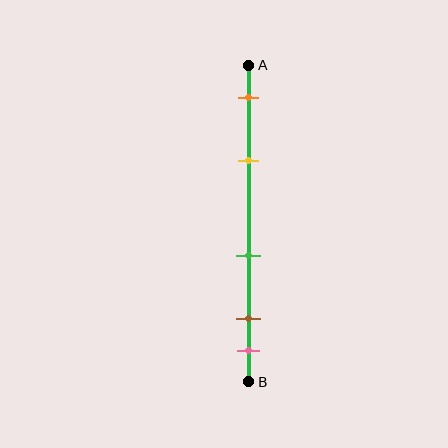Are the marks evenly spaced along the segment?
No, the marks are not evenly spaced.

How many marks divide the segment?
There are 5 marks dividing the segment.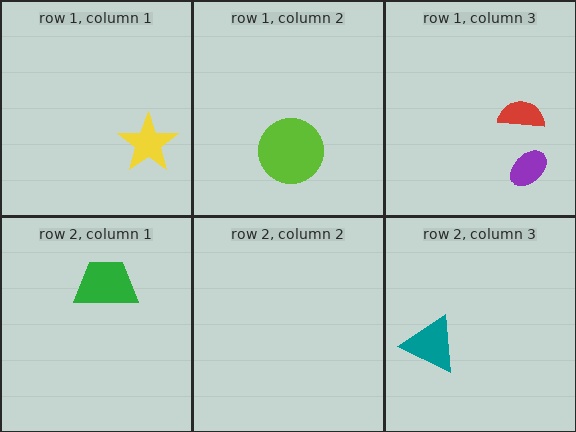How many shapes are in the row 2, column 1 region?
1.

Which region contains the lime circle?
The row 1, column 2 region.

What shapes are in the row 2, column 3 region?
The teal triangle.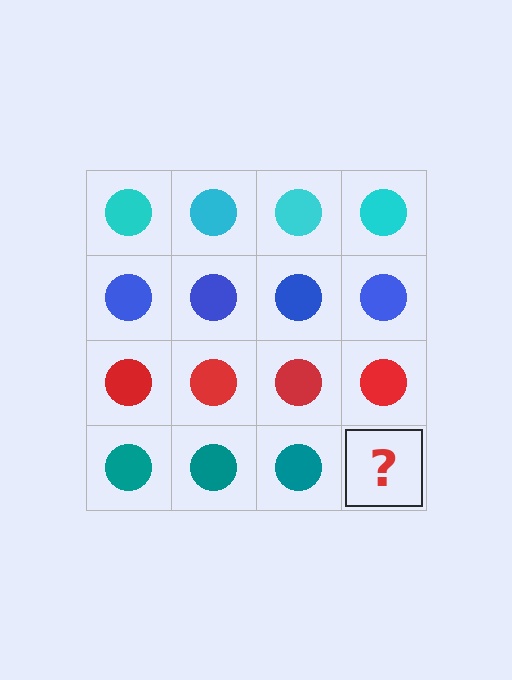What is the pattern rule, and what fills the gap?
The rule is that each row has a consistent color. The gap should be filled with a teal circle.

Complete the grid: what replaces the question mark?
The question mark should be replaced with a teal circle.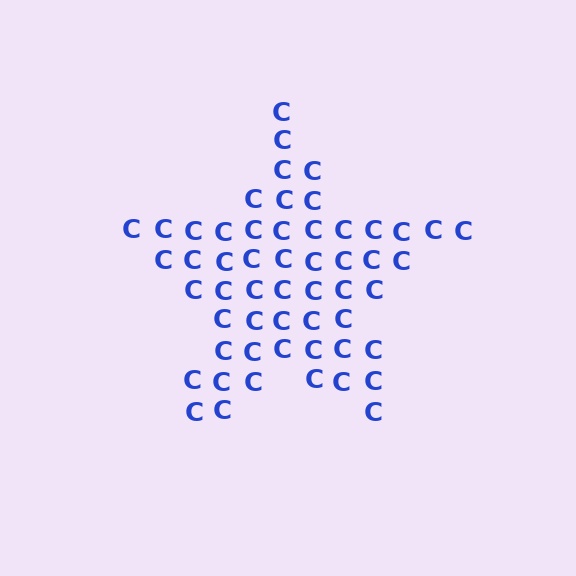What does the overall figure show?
The overall figure shows a star.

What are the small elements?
The small elements are letter C's.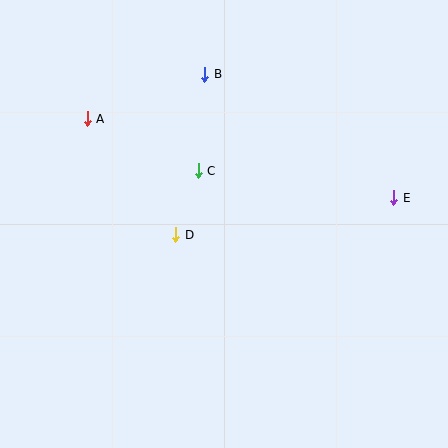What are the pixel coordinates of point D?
Point D is at (176, 235).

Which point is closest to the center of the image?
Point D at (176, 235) is closest to the center.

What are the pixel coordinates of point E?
Point E is at (394, 198).